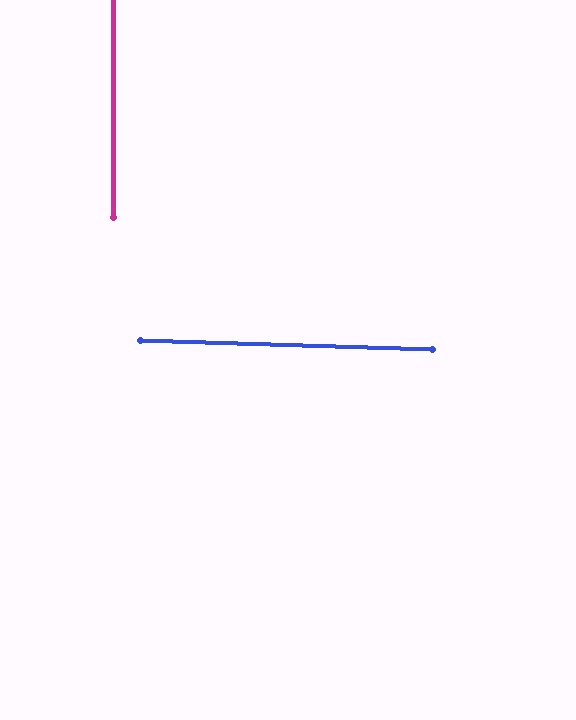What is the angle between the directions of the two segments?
Approximately 88 degrees.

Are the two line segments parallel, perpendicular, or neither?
Perpendicular — they meet at approximately 88°.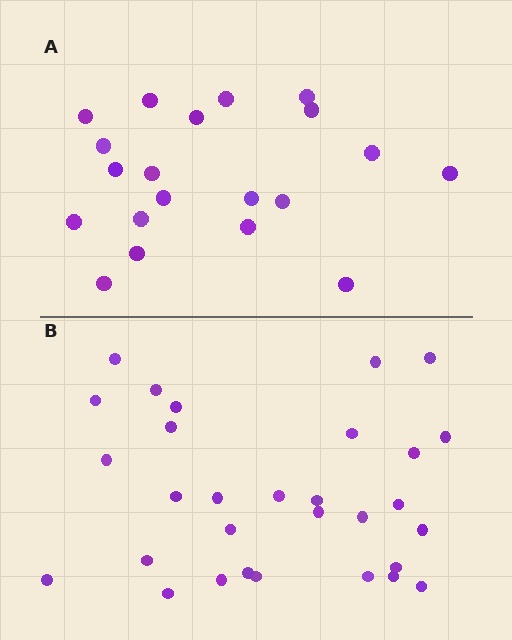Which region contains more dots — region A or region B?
Region B (the bottom region) has more dots.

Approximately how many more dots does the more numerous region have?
Region B has roughly 10 or so more dots than region A.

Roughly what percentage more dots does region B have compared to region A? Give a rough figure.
About 50% more.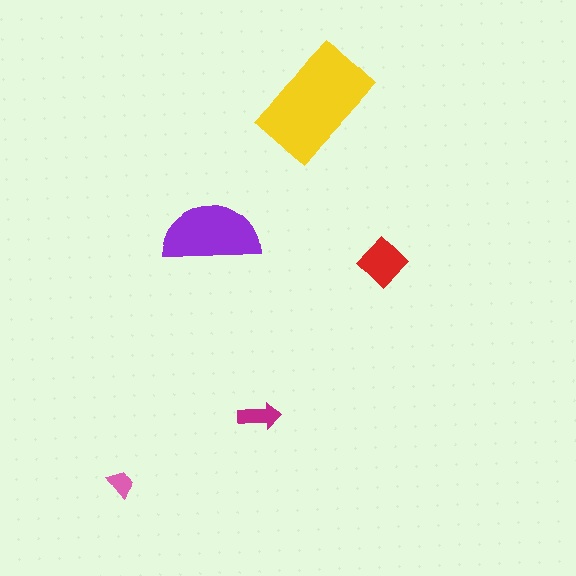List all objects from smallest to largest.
The pink trapezoid, the magenta arrow, the red diamond, the purple semicircle, the yellow rectangle.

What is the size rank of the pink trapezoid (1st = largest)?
5th.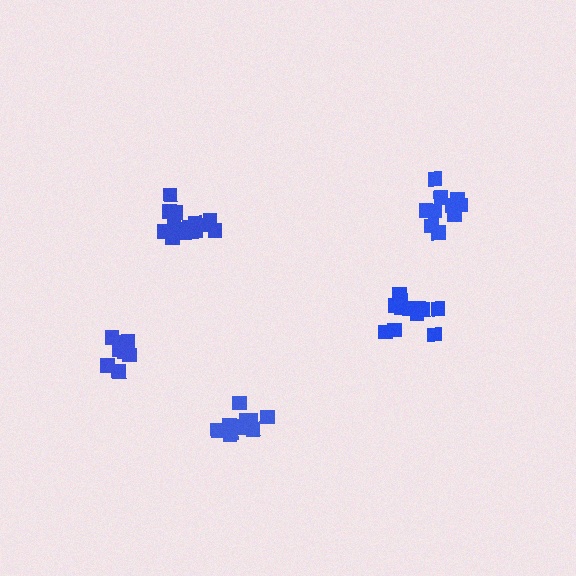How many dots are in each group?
Group 1: 12 dots, Group 2: 12 dots, Group 3: 14 dots, Group 4: 8 dots, Group 5: 11 dots (57 total).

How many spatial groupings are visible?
There are 5 spatial groupings.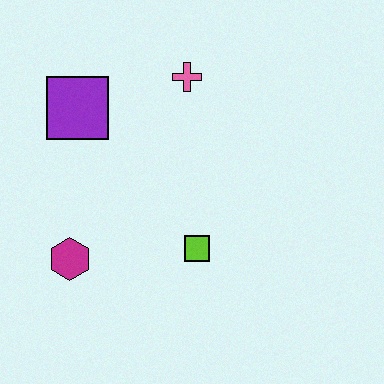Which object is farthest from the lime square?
The purple square is farthest from the lime square.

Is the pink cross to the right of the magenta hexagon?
Yes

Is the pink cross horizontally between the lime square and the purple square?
Yes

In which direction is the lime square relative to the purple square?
The lime square is below the purple square.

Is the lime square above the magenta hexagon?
Yes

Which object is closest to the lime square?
The magenta hexagon is closest to the lime square.